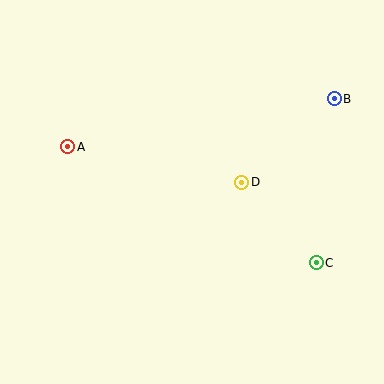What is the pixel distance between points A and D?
The distance between A and D is 177 pixels.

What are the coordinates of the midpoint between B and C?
The midpoint between B and C is at (325, 181).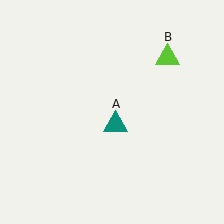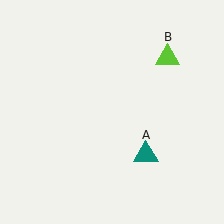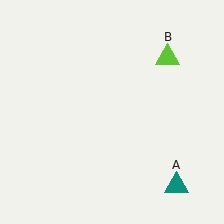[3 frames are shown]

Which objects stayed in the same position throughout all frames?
Lime triangle (object B) remained stationary.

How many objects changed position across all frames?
1 object changed position: teal triangle (object A).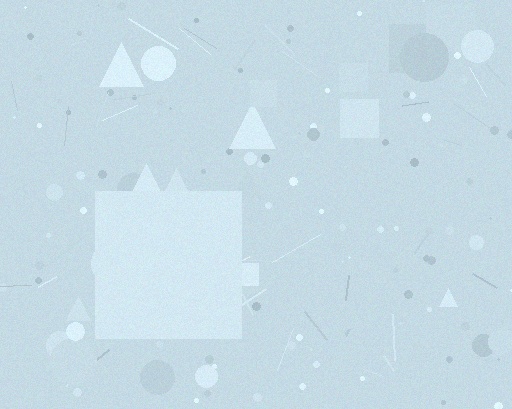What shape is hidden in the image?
A square is hidden in the image.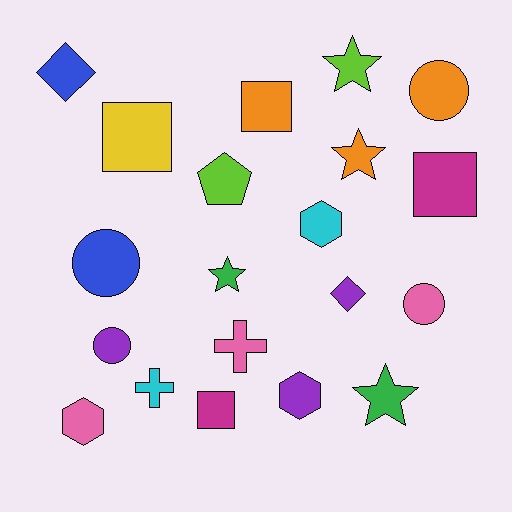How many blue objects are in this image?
There are 2 blue objects.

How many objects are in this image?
There are 20 objects.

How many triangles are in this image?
There are no triangles.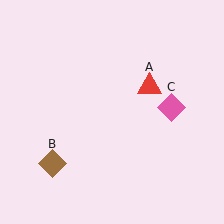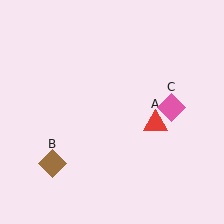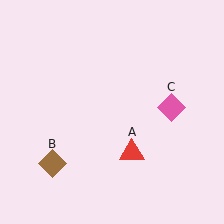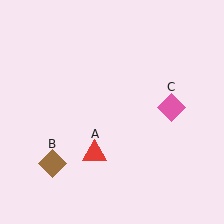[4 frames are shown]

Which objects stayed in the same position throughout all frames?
Brown diamond (object B) and pink diamond (object C) remained stationary.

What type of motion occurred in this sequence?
The red triangle (object A) rotated clockwise around the center of the scene.